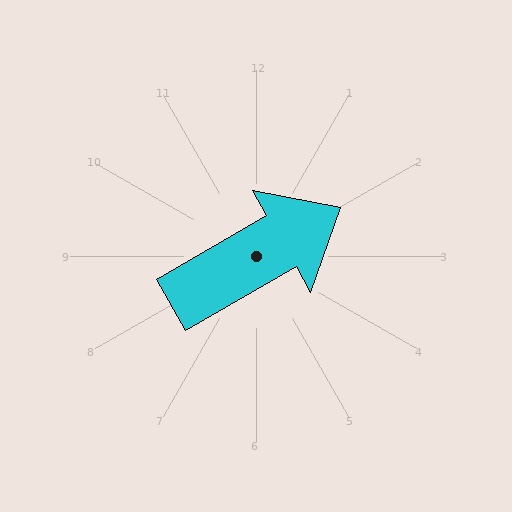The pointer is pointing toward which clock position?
Roughly 2 o'clock.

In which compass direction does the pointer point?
Northeast.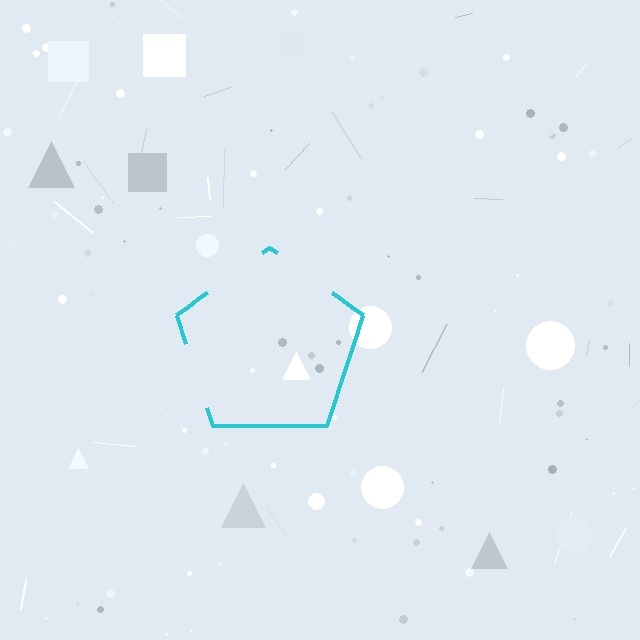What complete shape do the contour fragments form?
The contour fragments form a pentagon.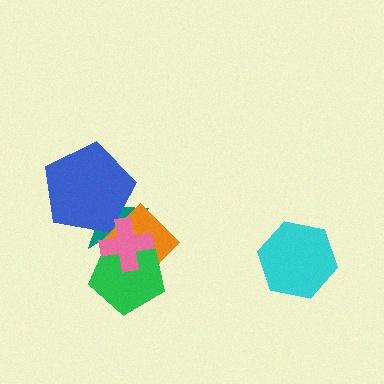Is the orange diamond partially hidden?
Yes, it is partially covered by another shape.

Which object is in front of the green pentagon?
The pink cross is in front of the green pentagon.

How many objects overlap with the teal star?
4 objects overlap with the teal star.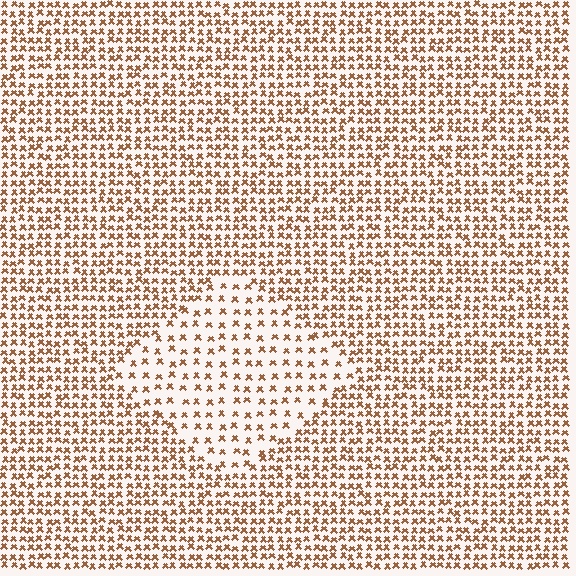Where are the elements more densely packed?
The elements are more densely packed outside the diamond boundary.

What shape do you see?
I see a diamond.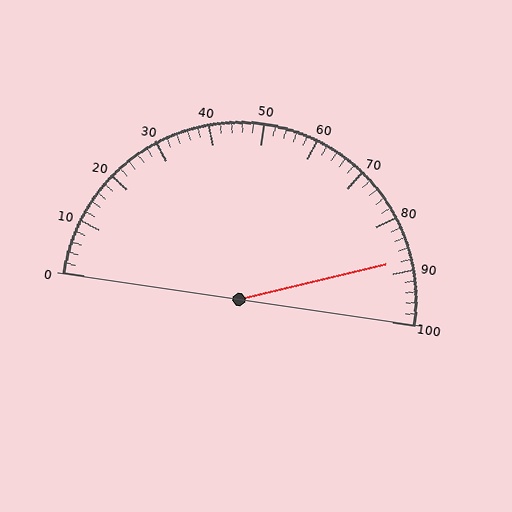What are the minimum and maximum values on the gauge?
The gauge ranges from 0 to 100.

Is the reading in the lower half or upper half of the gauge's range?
The reading is in the upper half of the range (0 to 100).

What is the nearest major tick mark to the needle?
The nearest major tick mark is 90.